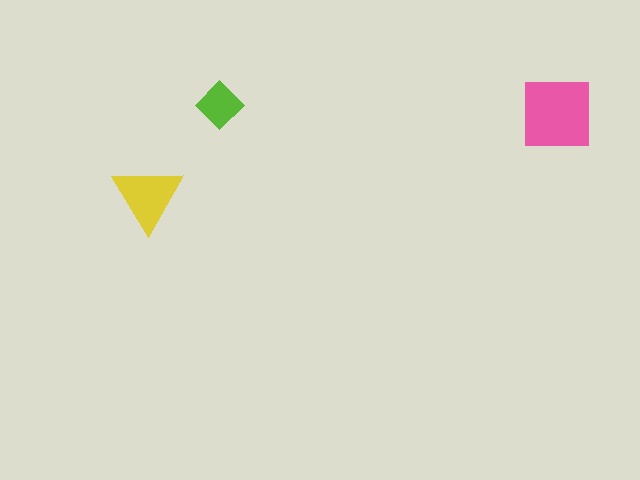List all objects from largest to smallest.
The pink square, the yellow triangle, the lime diamond.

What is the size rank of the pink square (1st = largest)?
1st.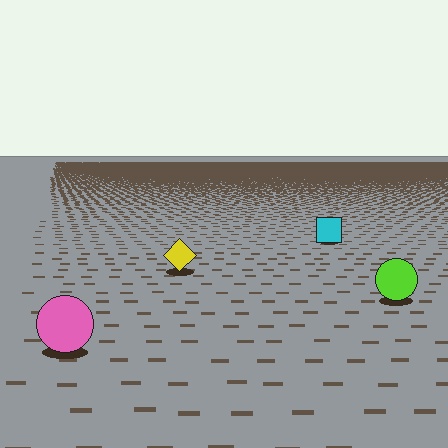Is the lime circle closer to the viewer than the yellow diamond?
Yes. The lime circle is closer — you can tell from the texture gradient: the ground texture is coarser near it.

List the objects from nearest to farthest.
From nearest to farthest: the pink circle, the lime circle, the yellow diamond, the cyan square.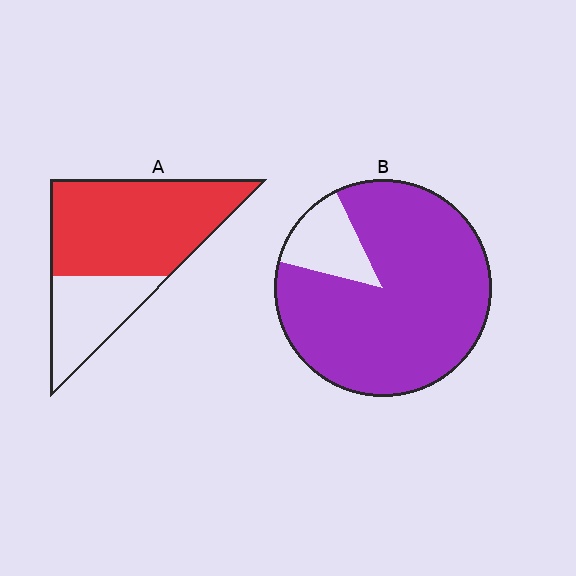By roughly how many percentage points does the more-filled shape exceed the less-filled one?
By roughly 15 percentage points (B over A).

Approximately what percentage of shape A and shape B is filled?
A is approximately 70% and B is approximately 85%.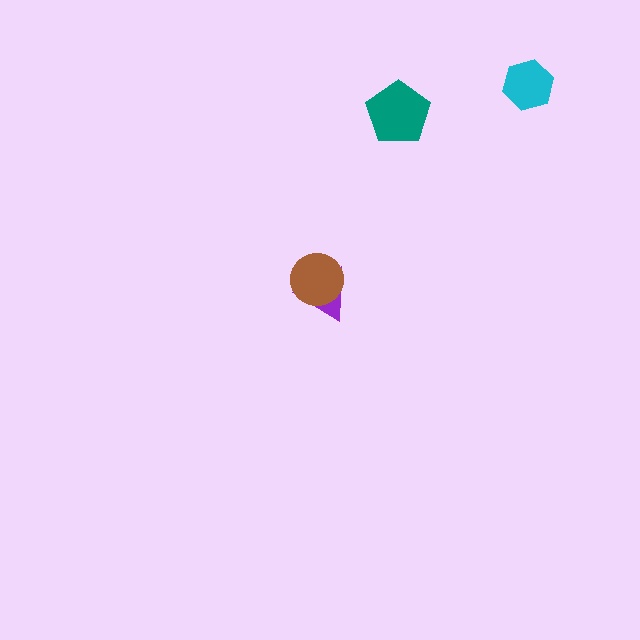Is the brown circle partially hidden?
No, no other shape covers it.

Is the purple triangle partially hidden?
Yes, it is partially covered by another shape.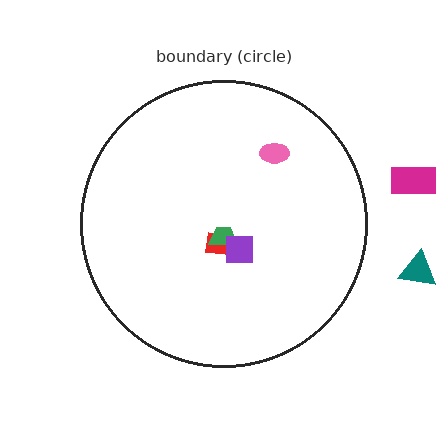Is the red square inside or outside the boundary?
Inside.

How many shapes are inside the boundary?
4 inside, 2 outside.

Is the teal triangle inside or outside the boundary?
Outside.